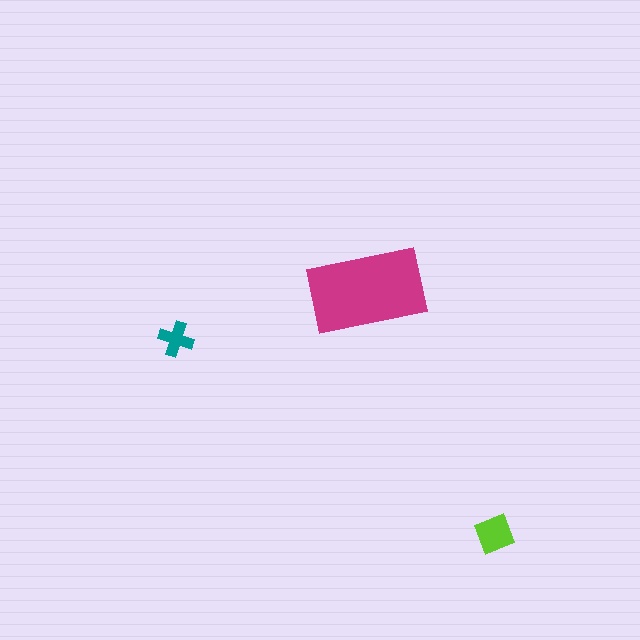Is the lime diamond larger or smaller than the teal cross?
Larger.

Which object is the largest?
The magenta rectangle.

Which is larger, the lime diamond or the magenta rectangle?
The magenta rectangle.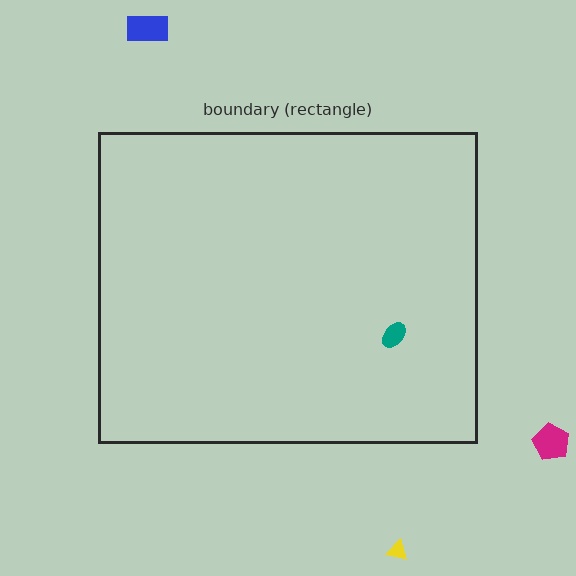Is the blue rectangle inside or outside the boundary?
Outside.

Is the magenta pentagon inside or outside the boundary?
Outside.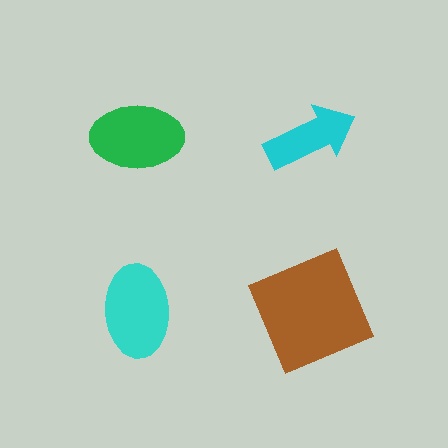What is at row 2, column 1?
A cyan ellipse.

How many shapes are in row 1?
2 shapes.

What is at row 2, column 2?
A brown square.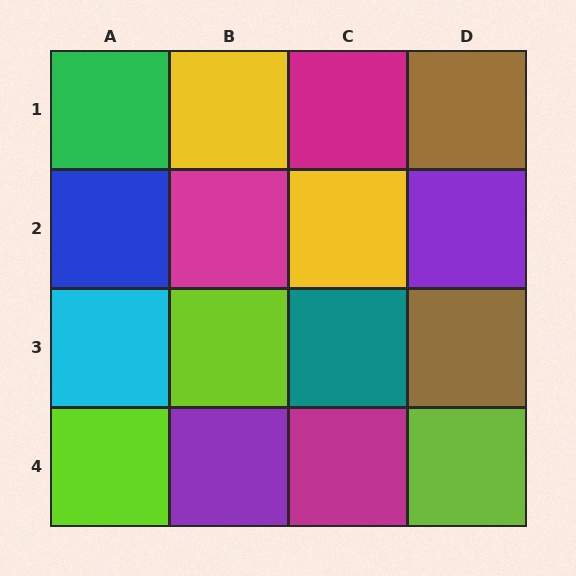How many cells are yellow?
2 cells are yellow.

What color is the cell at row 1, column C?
Magenta.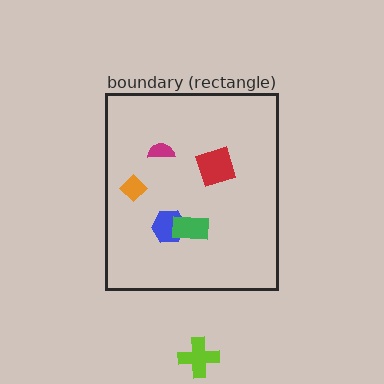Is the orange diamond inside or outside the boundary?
Inside.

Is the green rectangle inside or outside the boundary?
Inside.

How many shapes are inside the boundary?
5 inside, 1 outside.